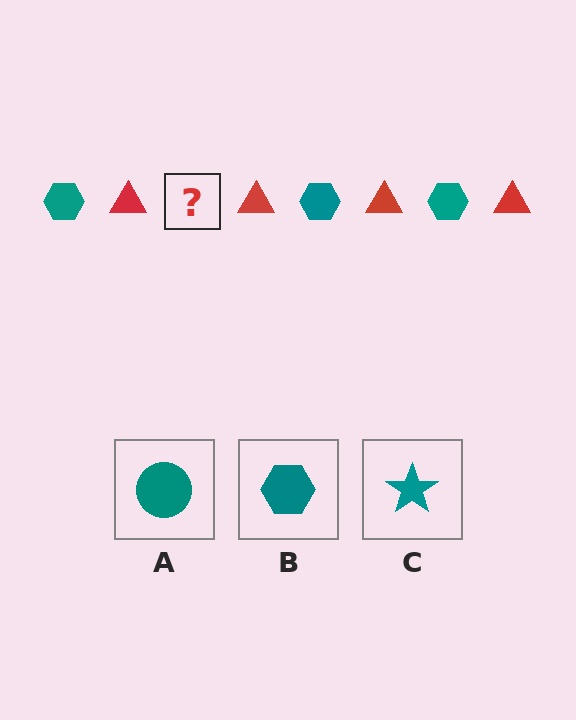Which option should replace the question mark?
Option B.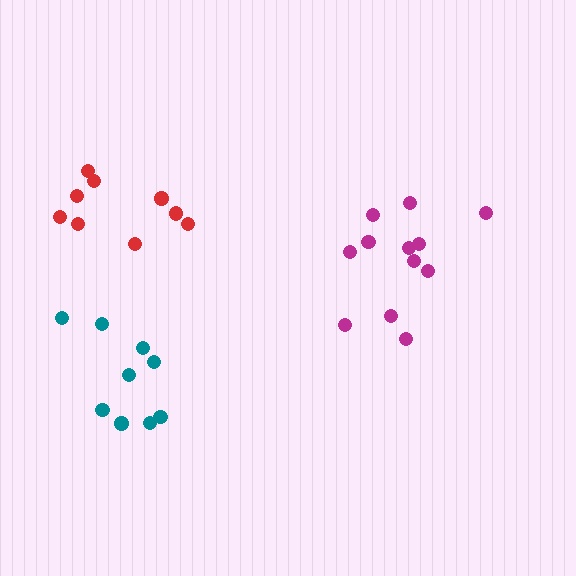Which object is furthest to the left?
The red cluster is leftmost.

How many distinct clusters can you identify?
There are 3 distinct clusters.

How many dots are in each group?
Group 1: 9 dots, Group 2: 9 dots, Group 3: 12 dots (30 total).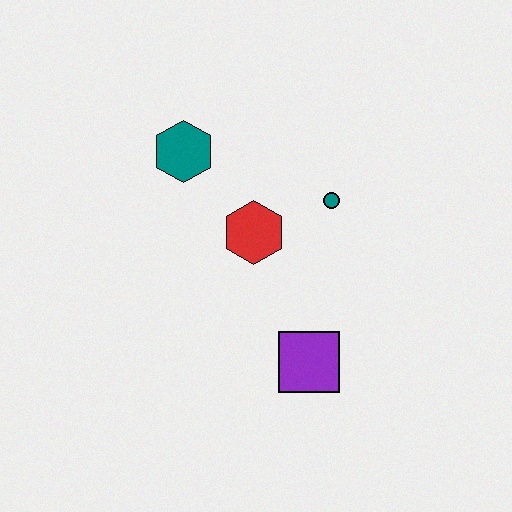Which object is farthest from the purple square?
The teal hexagon is farthest from the purple square.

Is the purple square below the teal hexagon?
Yes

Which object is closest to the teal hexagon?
The red hexagon is closest to the teal hexagon.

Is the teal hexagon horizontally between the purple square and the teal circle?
No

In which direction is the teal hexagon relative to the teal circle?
The teal hexagon is to the left of the teal circle.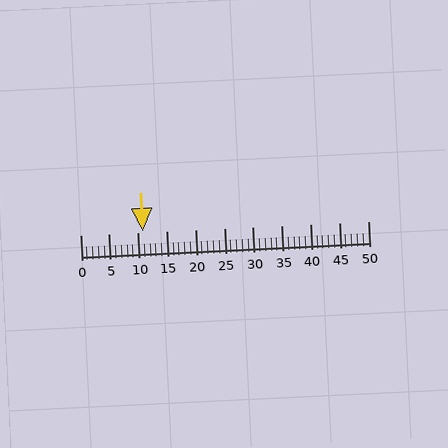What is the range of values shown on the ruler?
The ruler shows values from 0 to 50.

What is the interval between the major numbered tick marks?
The major tick marks are spaced 5 units apart.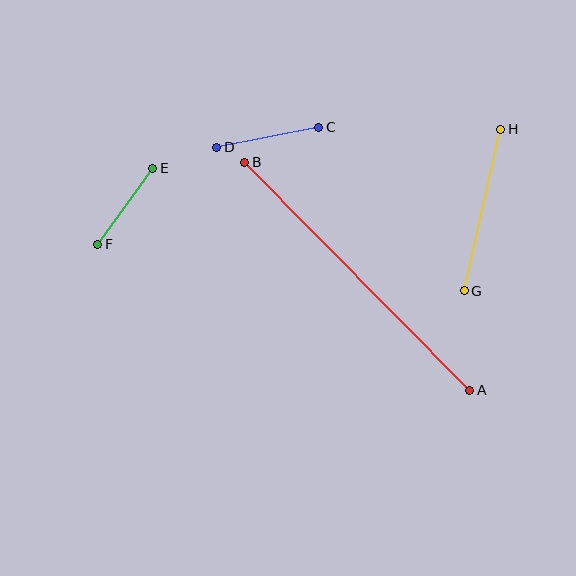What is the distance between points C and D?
The distance is approximately 104 pixels.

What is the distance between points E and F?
The distance is approximately 94 pixels.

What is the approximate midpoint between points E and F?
The midpoint is at approximately (125, 206) pixels.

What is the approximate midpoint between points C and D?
The midpoint is at approximately (268, 137) pixels.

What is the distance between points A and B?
The distance is approximately 321 pixels.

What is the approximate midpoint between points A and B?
The midpoint is at approximately (357, 276) pixels.